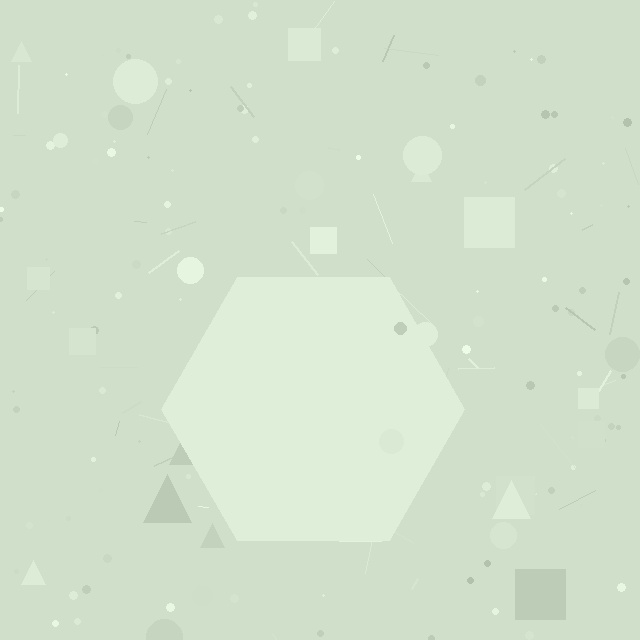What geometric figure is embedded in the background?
A hexagon is embedded in the background.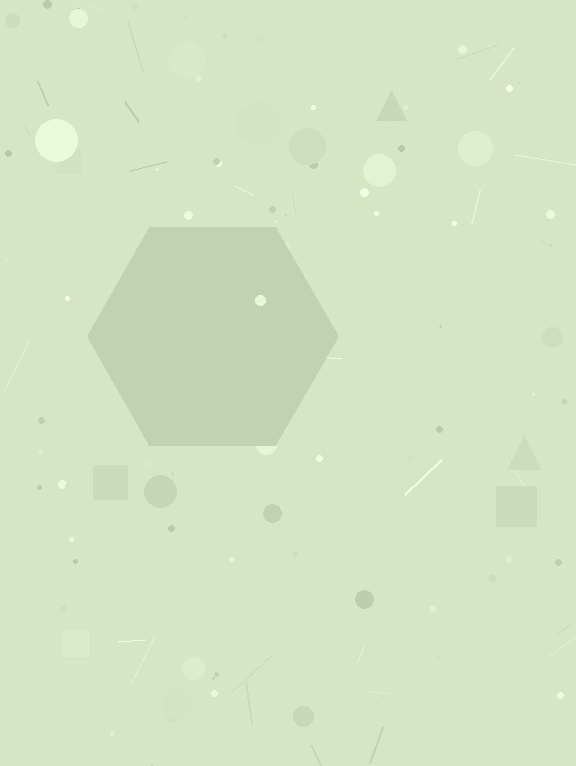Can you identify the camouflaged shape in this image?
The camouflaged shape is a hexagon.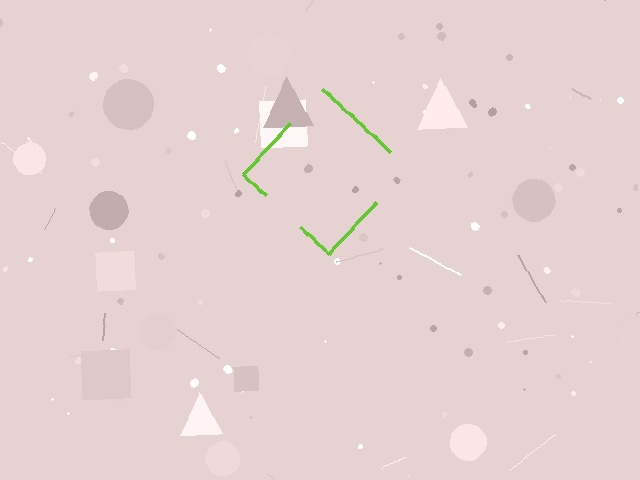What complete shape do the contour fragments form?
The contour fragments form a diamond.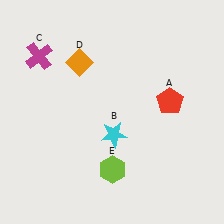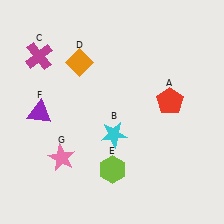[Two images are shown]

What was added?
A purple triangle (F), a pink star (G) were added in Image 2.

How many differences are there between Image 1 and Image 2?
There are 2 differences between the two images.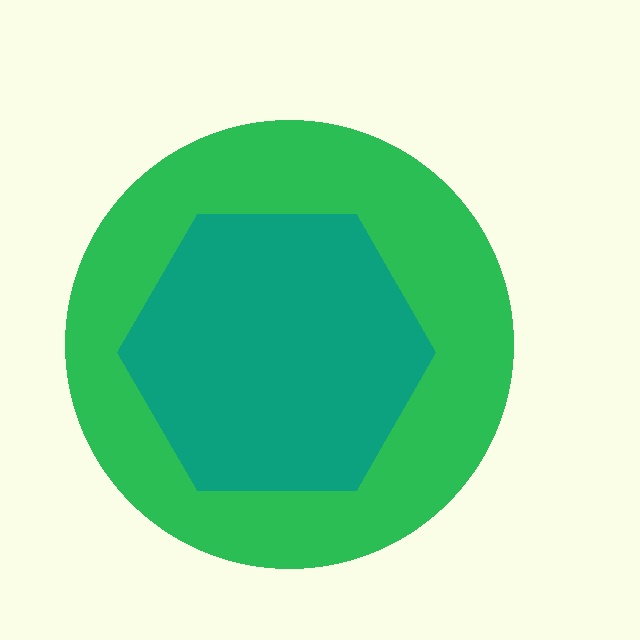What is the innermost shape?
The teal hexagon.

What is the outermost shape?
The green circle.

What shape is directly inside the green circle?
The teal hexagon.